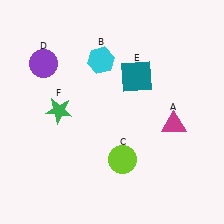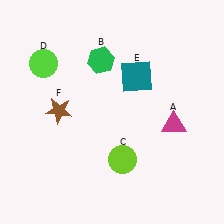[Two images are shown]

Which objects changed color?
B changed from cyan to green. D changed from purple to lime. F changed from green to brown.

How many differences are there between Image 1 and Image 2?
There are 3 differences between the two images.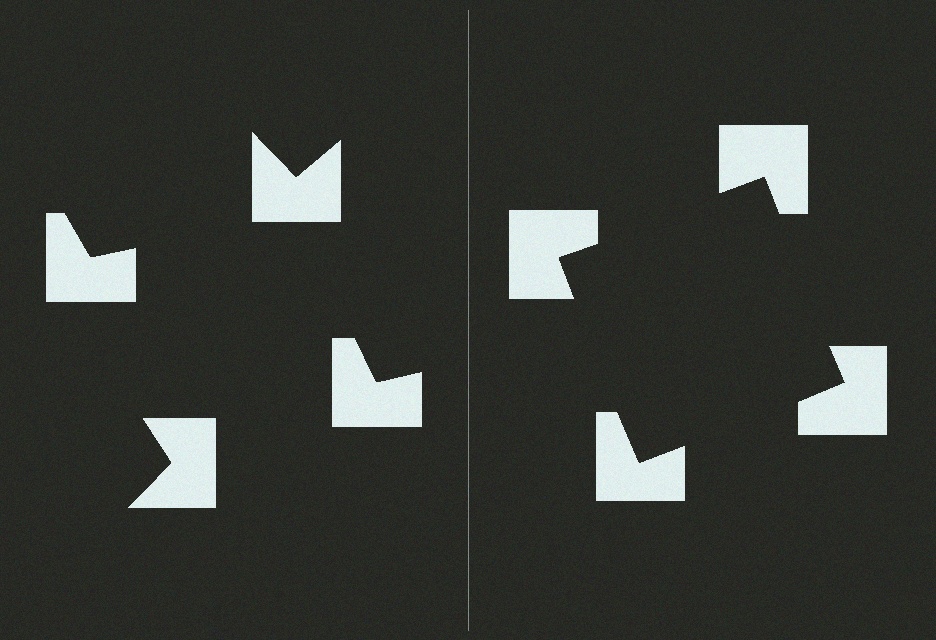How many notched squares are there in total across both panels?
8 — 4 on each side.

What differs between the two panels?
The notched squares are positioned identically on both sides; only the wedge orientations differ. On the right they align to a square; on the left they are misaligned.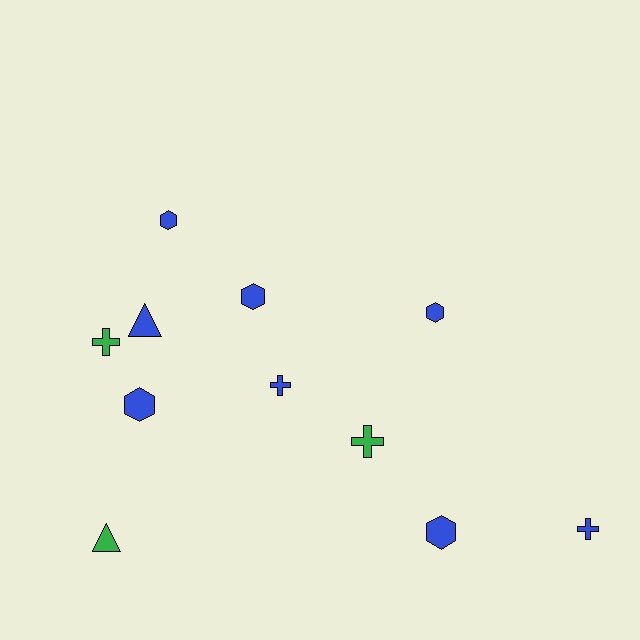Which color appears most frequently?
Blue, with 8 objects.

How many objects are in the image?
There are 11 objects.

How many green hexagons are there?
There are no green hexagons.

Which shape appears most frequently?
Hexagon, with 5 objects.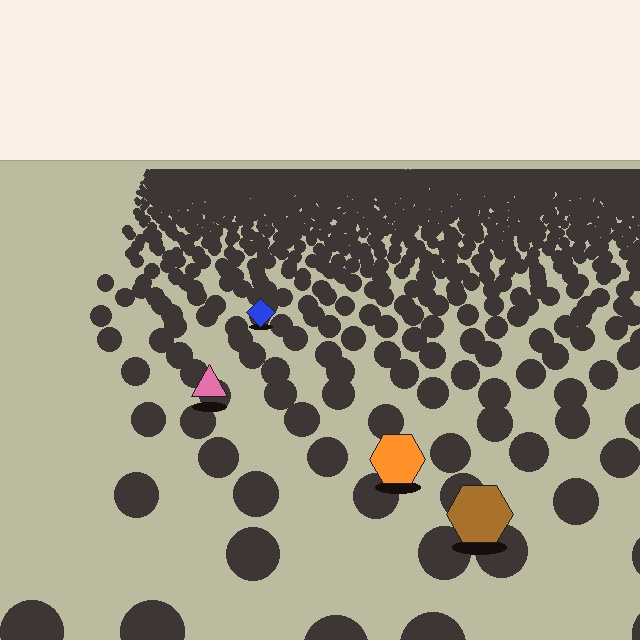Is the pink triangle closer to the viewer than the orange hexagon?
No. The orange hexagon is closer — you can tell from the texture gradient: the ground texture is coarser near it.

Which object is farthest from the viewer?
The blue diamond is farthest from the viewer. It appears smaller and the ground texture around it is denser.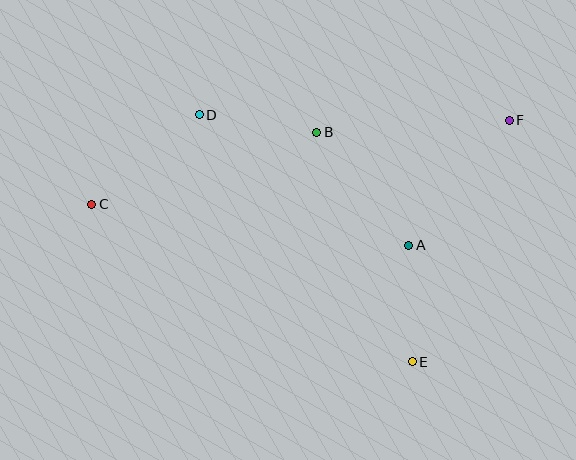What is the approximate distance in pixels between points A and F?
The distance between A and F is approximately 160 pixels.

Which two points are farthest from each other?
Points C and F are farthest from each other.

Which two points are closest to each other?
Points A and E are closest to each other.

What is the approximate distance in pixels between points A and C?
The distance between A and C is approximately 319 pixels.